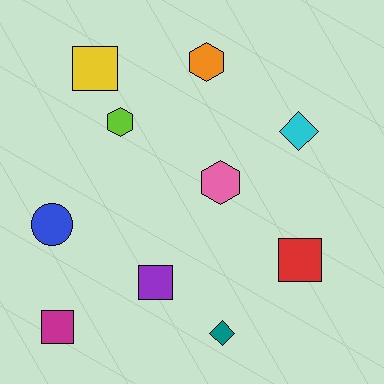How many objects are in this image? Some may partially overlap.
There are 10 objects.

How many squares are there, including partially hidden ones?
There are 4 squares.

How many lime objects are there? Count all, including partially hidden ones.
There is 1 lime object.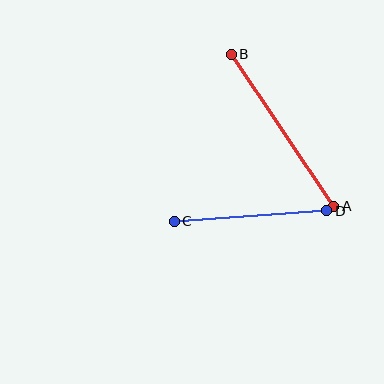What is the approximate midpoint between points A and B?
The midpoint is at approximately (282, 130) pixels.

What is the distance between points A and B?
The distance is approximately 183 pixels.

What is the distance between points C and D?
The distance is approximately 153 pixels.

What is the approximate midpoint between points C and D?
The midpoint is at approximately (250, 216) pixels.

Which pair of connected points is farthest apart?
Points A and B are farthest apart.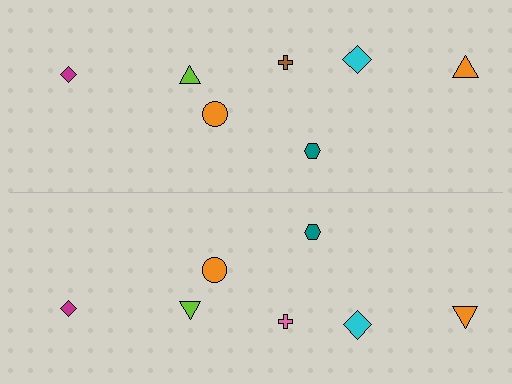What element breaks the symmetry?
The pink cross on the bottom side breaks the symmetry — its mirror counterpart is brown.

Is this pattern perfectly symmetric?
No, the pattern is not perfectly symmetric. The pink cross on the bottom side breaks the symmetry — its mirror counterpart is brown.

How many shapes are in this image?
There are 14 shapes in this image.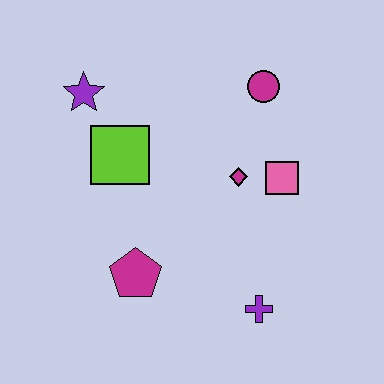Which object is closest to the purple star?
The lime square is closest to the purple star.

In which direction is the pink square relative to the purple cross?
The pink square is above the purple cross.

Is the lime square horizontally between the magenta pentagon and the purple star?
Yes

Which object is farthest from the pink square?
The purple star is farthest from the pink square.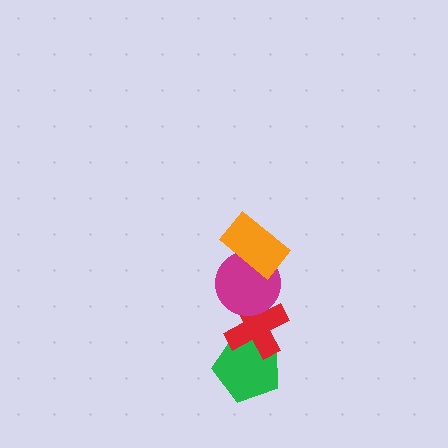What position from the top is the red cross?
The red cross is 3rd from the top.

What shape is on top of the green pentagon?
The red cross is on top of the green pentagon.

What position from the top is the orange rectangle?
The orange rectangle is 1st from the top.